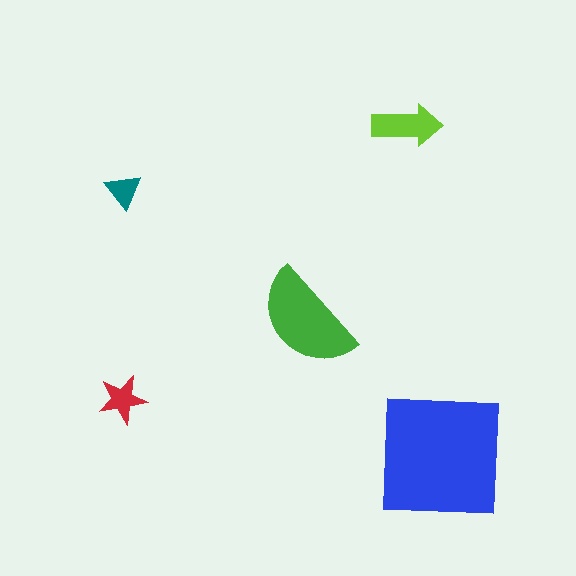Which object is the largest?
The blue square.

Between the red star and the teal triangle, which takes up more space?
The red star.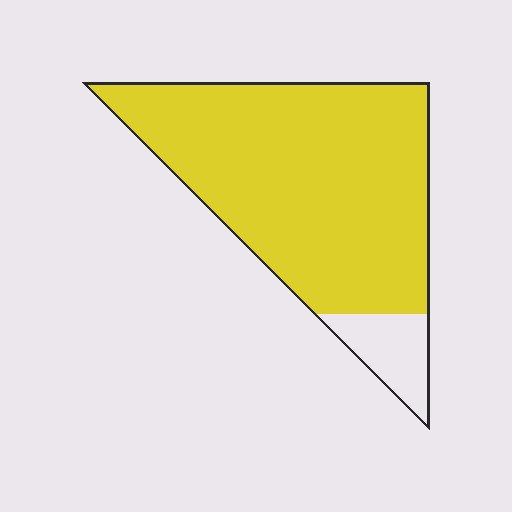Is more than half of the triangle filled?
Yes.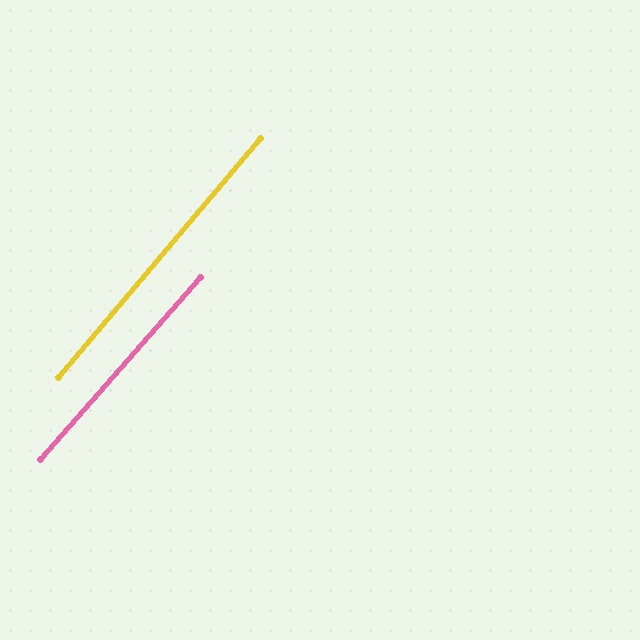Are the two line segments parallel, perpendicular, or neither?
Parallel — their directions differ by only 1.4°.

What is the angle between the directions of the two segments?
Approximately 1 degree.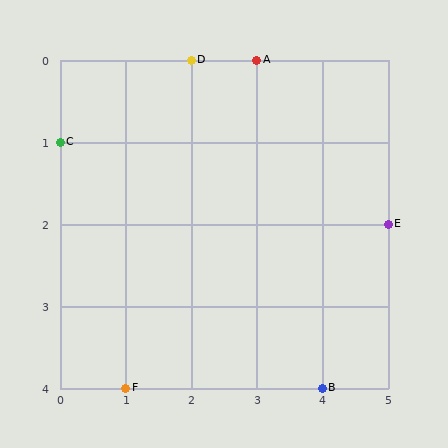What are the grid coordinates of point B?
Point B is at grid coordinates (4, 4).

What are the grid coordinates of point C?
Point C is at grid coordinates (0, 1).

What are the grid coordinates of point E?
Point E is at grid coordinates (5, 2).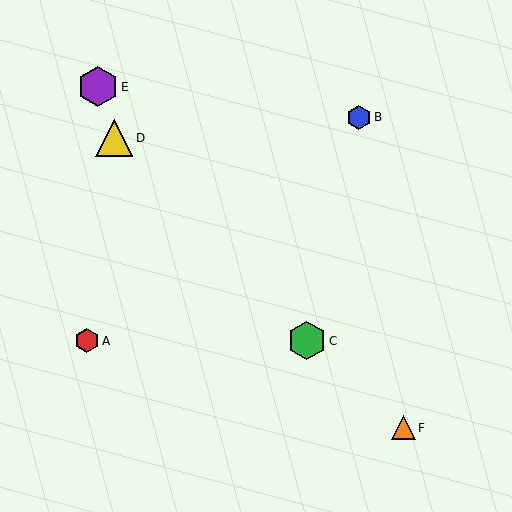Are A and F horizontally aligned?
No, A is at y≈341 and F is at y≈428.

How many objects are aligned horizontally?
2 objects (A, C) are aligned horizontally.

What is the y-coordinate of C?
Object C is at y≈341.